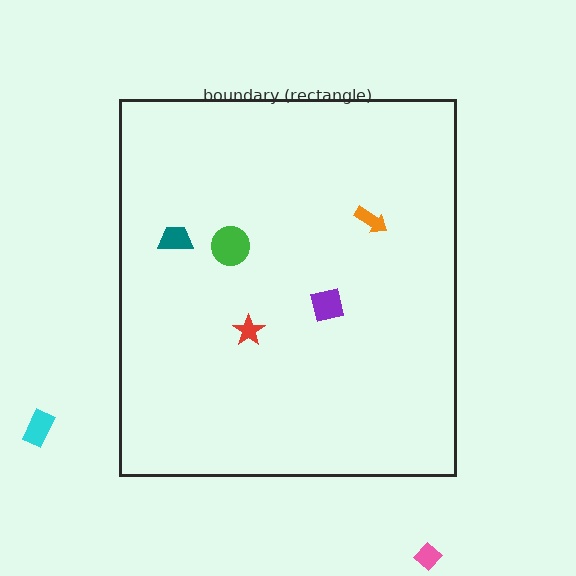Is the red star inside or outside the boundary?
Inside.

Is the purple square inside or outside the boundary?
Inside.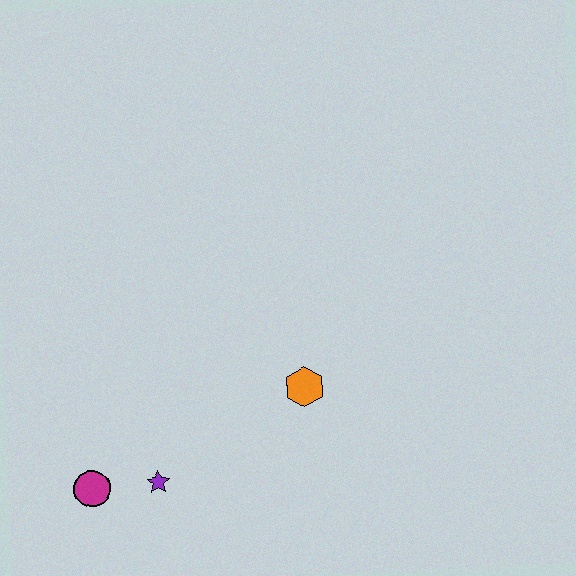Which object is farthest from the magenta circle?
The orange hexagon is farthest from the magenta circle.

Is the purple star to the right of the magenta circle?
Yes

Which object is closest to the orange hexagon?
The purple star is closest to the orange hexagon.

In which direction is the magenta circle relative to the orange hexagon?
The magenta circle is to the left of the orange hexagon.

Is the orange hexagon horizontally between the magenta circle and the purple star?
No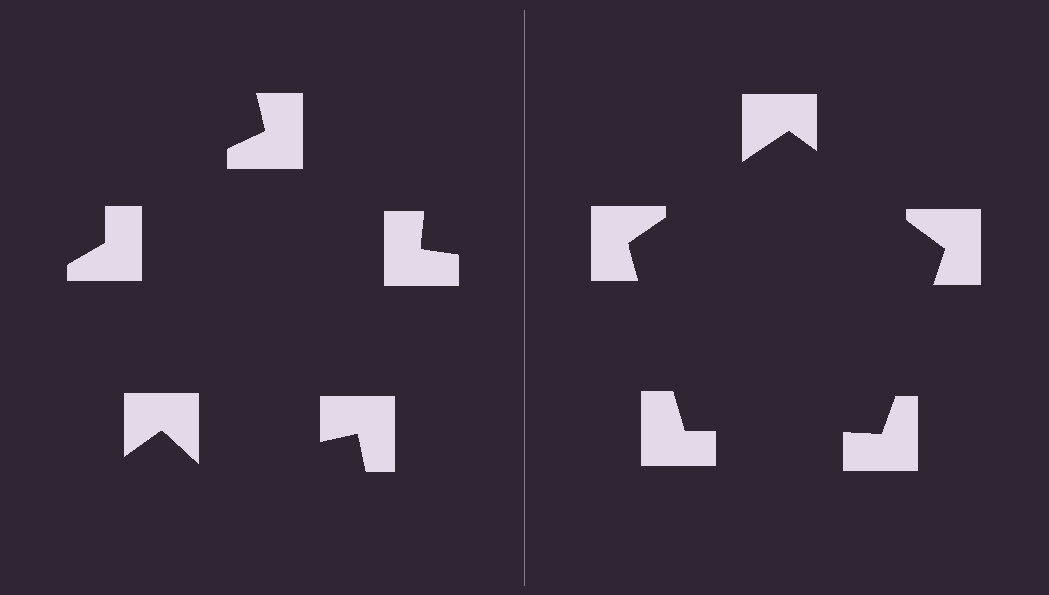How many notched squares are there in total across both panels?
10 — 5 on each side.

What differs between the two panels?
The notched squares are positioned identically on both sides; only the wedge orientations differ. On the right they align to a pentagon; on the left they are misaligned.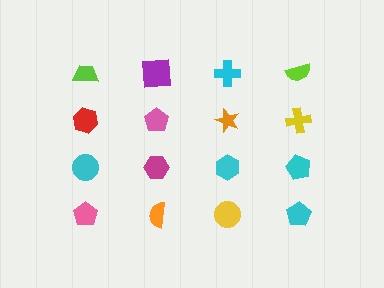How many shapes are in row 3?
4 shapes.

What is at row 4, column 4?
A cyan pentagon.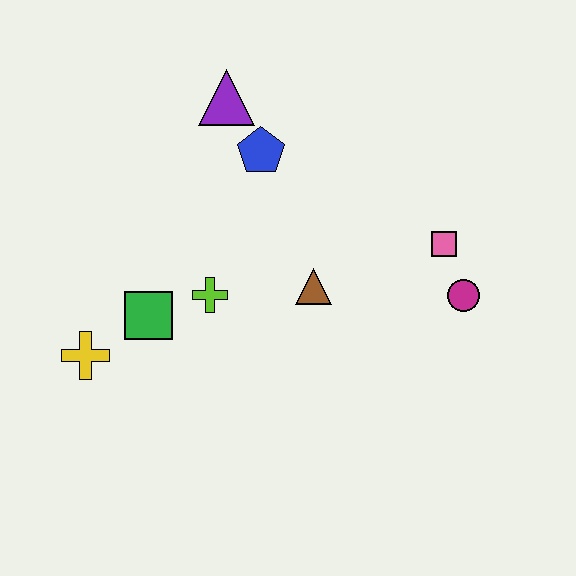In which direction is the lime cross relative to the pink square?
The lime cross is to the left of the pink square.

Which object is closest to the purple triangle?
The blue pentagon is closest to the purple triangle.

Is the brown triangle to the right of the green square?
Yes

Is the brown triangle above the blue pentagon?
No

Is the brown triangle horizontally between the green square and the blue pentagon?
No